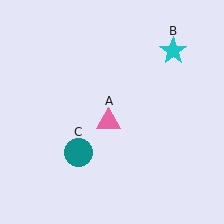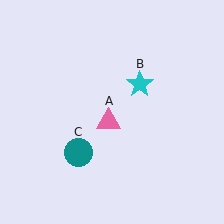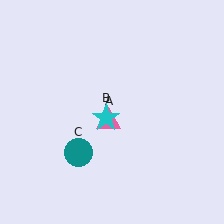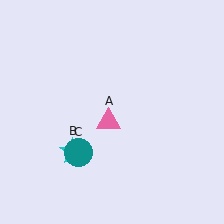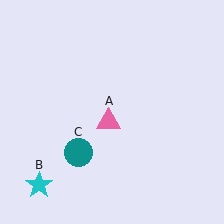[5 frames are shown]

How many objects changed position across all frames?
1 object changed position: cyan star (object B).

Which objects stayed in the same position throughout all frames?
Pink triangle (object A) and teal circle (object C) remained stationary.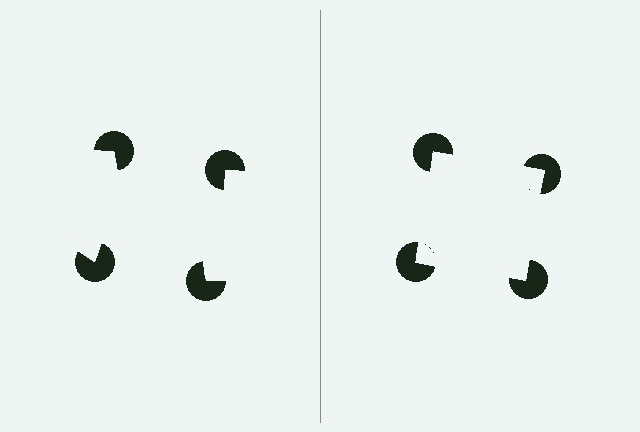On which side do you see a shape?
An illusory square appears on the right side. On the left side the wedge cuts are rotated, so no coherent shape forms.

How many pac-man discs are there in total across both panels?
8 — 4 on each side.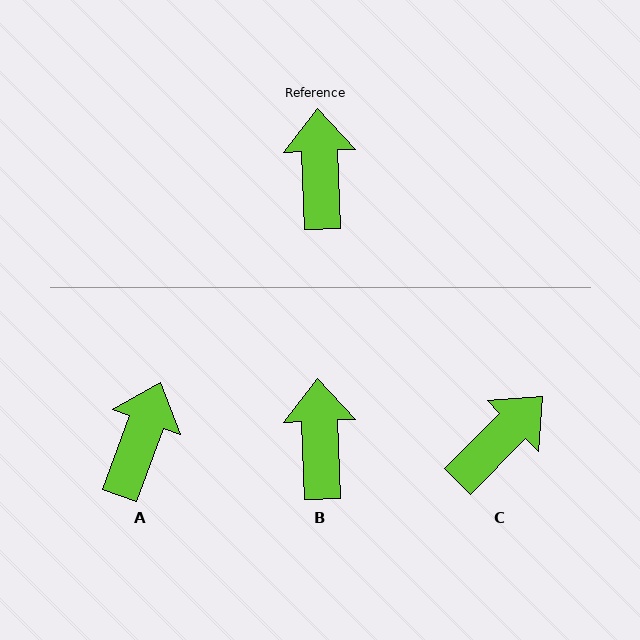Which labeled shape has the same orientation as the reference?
B.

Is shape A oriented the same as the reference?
No, it is off by about 23 degrees.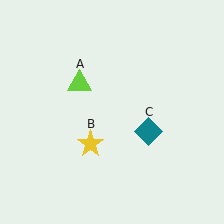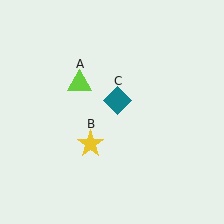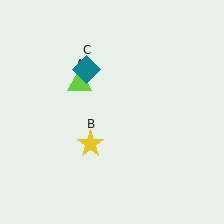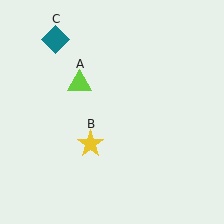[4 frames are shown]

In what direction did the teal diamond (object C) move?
The teal diamond (object C) moved up and to the left.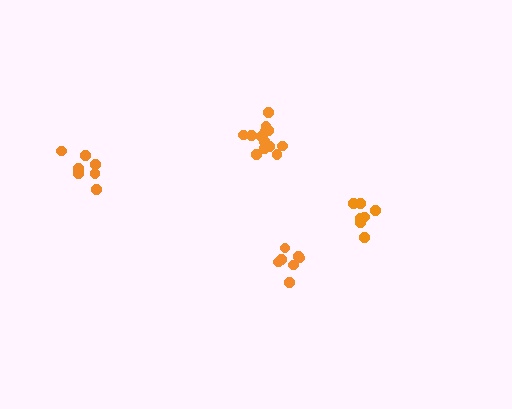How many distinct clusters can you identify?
There are 4 distinct clusters.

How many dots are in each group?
Group 1: 7 dots, Group 2: 8 dots, Group 3: 13 dots, Group 4: 7 dots (35 total).